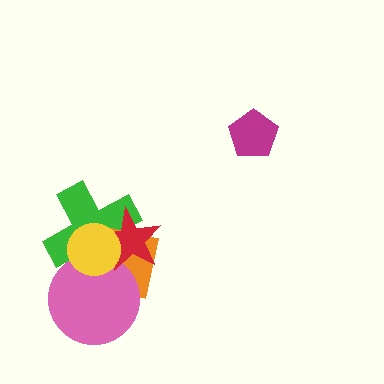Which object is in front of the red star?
The yellow circle is in front of the red star.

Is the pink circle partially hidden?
Yes, it is partially covered by another shape.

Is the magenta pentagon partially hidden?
No, no other shape covers it.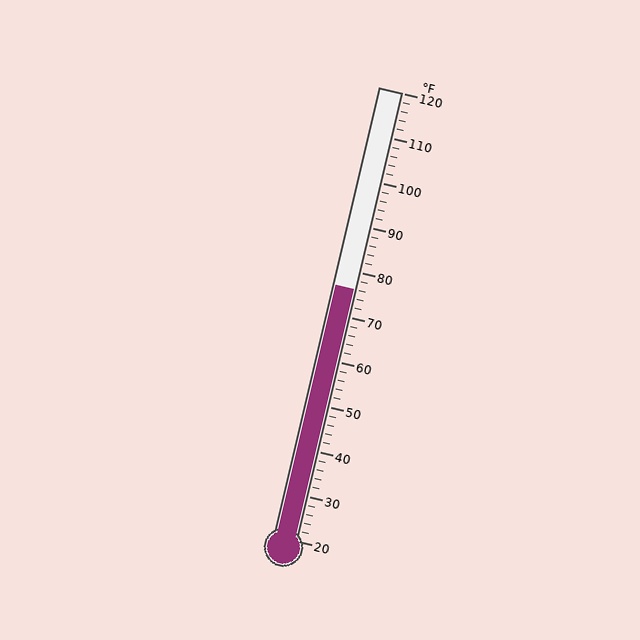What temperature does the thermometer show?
The thermometer shows approximately 76°F.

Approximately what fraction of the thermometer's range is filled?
The thermometer is filled to approximately 55% of its range.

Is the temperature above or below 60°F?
The temperature is above 60°F.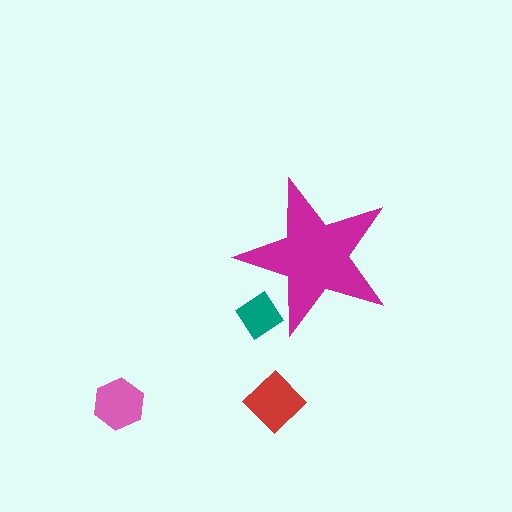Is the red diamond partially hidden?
No, the red diamond is fully visible.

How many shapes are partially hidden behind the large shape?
1 shape is partially hidden.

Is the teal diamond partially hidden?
Yes, the teal diamond is partially hidden behind the magenta star.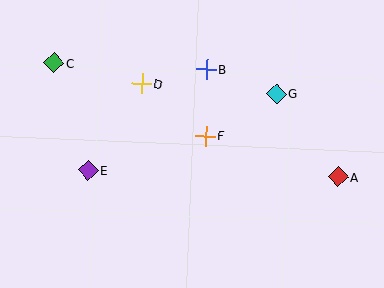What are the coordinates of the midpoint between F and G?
The midpoint between F and G is at (241, 115).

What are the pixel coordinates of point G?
Point G is at (277, 94).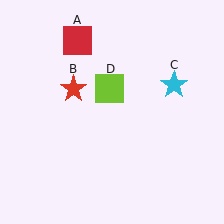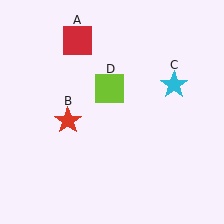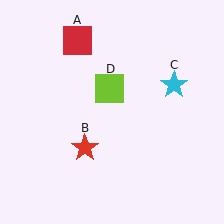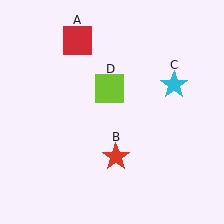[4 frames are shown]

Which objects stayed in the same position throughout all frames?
Red square (object A) and cyan star (object C) and lime square (object D) remained stationary.